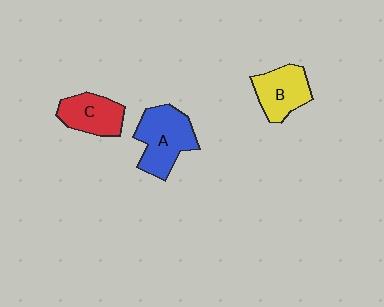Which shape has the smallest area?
Shape C (red).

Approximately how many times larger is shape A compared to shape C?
Approximately 1.4 times.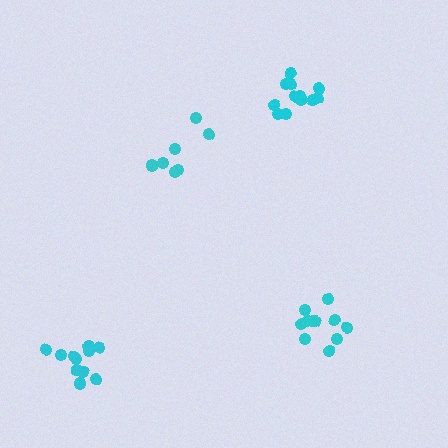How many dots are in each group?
Group 1: 7 dots, Group 2: 11 dots, Group 3: 11 dots, Group 4: 12 dots (41 total).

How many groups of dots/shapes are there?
There are 4 groups.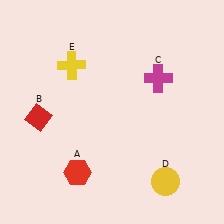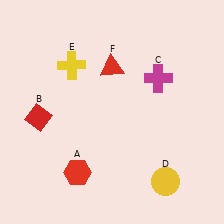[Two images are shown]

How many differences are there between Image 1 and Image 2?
There is 1 difference between the two images.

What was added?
A red triangle (F) was added in Image 2.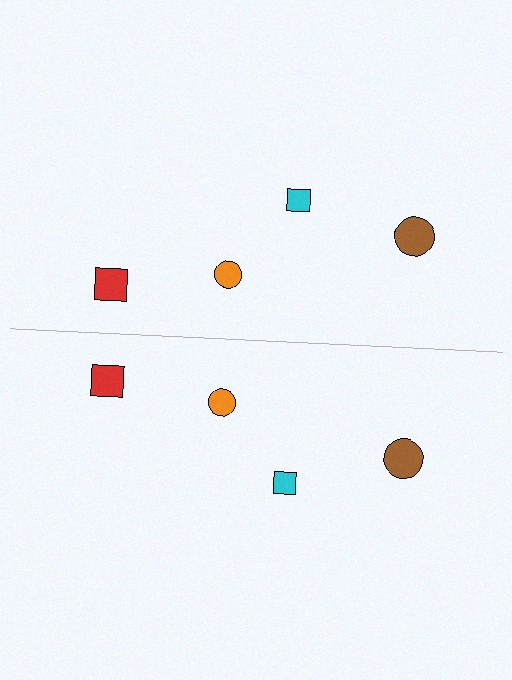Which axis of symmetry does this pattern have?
The pattern has a horizontal axis of symmetry running through the center of the image.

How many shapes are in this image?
There are 8 shapes in this image.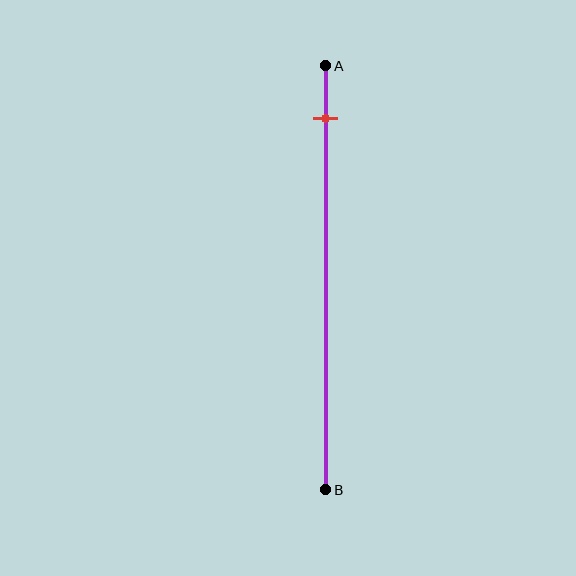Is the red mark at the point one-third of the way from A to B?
No, the mark is at about 10% from A, not at the 33% one-third point.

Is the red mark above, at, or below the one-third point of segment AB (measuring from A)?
The red mark is above the one-third point of segment AB.